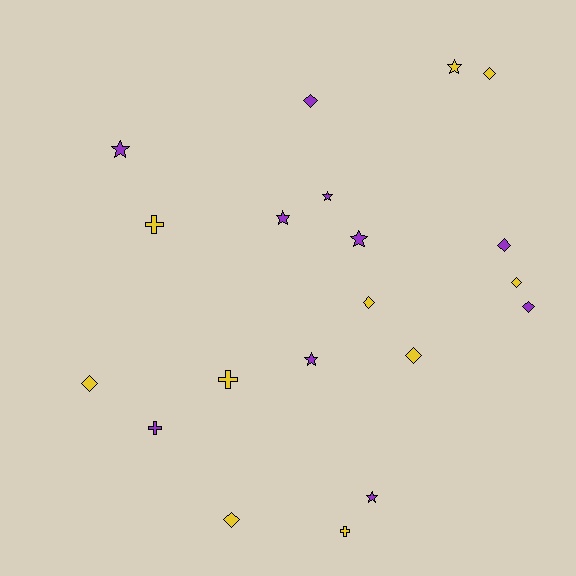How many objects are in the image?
There are 20 objects.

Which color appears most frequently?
Purple, with 10 objects.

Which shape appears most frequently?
Diamond, with 9 objects.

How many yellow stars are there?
There is 1 yellow star.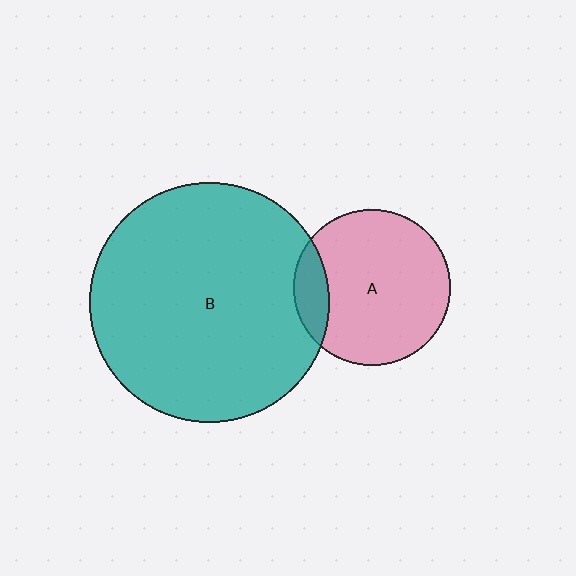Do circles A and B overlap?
Yes.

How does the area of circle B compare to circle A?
Approximately 2.3 times.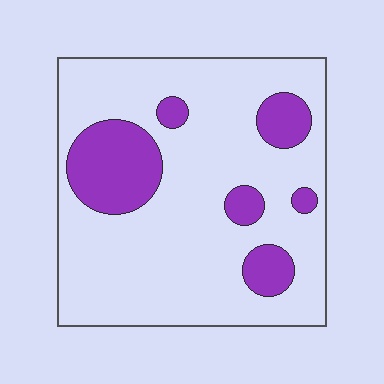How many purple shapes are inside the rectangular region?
6.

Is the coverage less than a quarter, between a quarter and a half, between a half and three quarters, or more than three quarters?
Less than a quarter.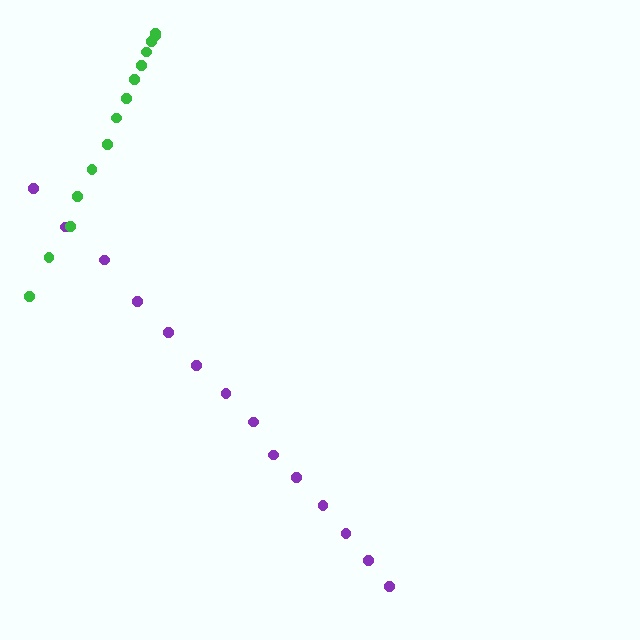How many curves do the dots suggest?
There are 2 distinct paths.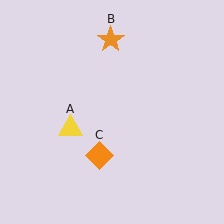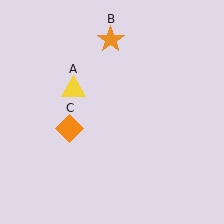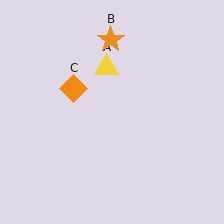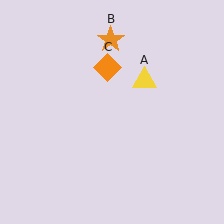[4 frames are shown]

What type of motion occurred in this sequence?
The yellow triangle (object A), orange diamond (object C) rotated clockwise around the center of the scene.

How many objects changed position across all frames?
2 objects changed position: yellow triangle (object A), orange diamond (object C).